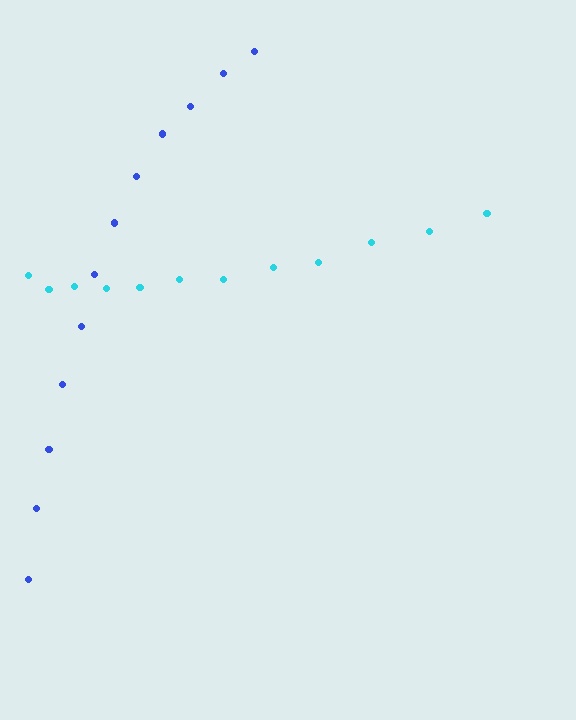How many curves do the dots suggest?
There are 2 distinct paths.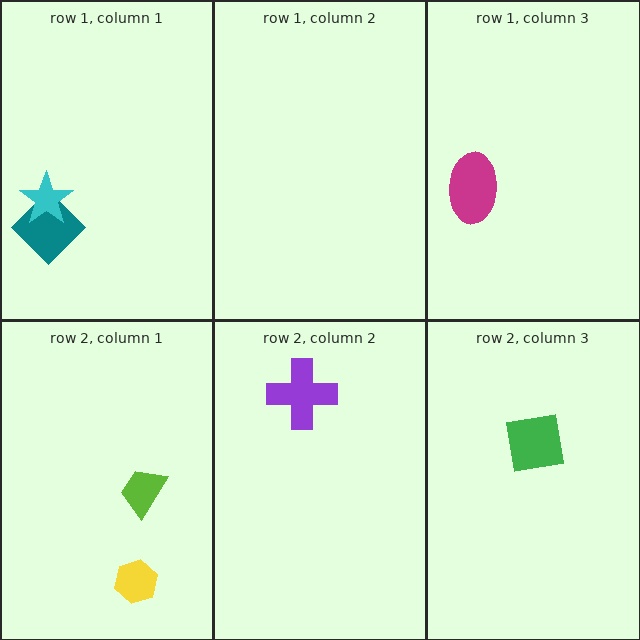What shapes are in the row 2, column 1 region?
The lime trapezoid, the yellow hexagon.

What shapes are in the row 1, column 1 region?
The teal diamond, the cyan star.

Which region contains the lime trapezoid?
The row 2, column 1 region.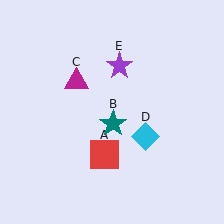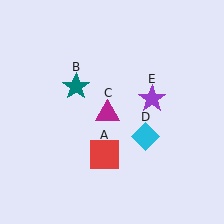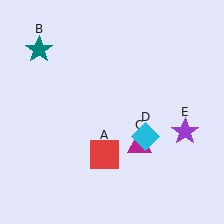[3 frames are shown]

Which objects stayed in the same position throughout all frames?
Red square (object A) and cyan diamond (object D) remained stationary.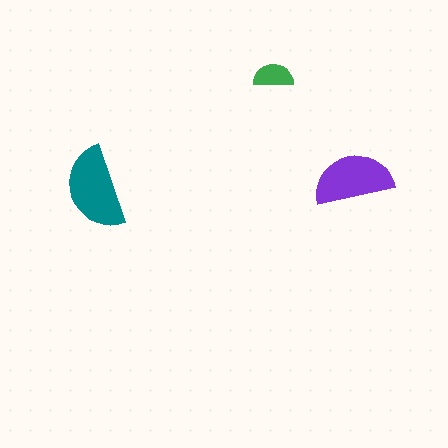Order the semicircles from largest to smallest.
the teal one, the purple one, the green one.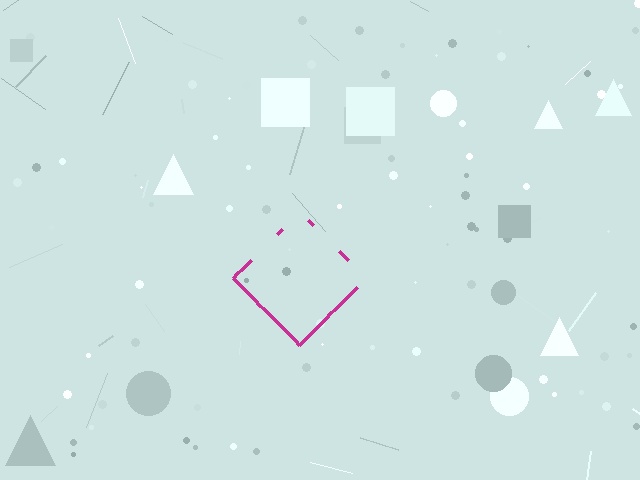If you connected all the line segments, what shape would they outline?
They would outline a diamond.